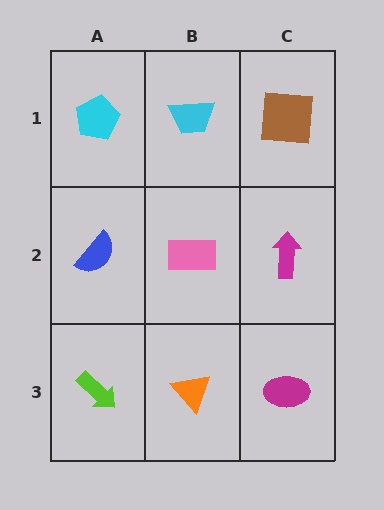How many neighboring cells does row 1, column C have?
2.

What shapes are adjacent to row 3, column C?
A magenta arrow (row 2, column C), an orange triangle (row 3, column B).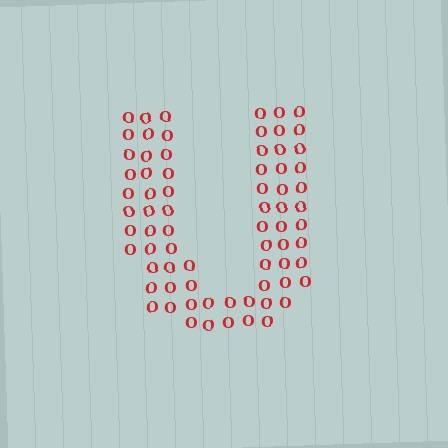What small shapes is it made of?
It is made of small letter O's.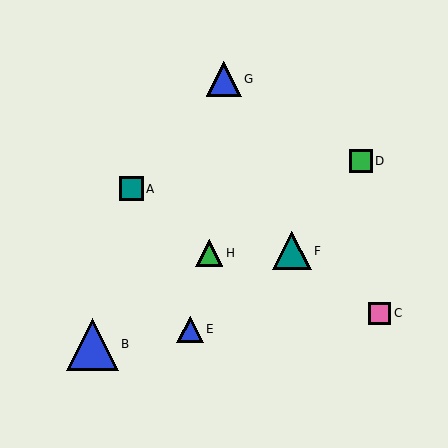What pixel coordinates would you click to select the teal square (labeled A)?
Click at (132, 189) to select the teal square A.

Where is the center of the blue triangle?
The center of the blue triangle is at (93, 344).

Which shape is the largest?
The blue triangle (labeled B) is the largest.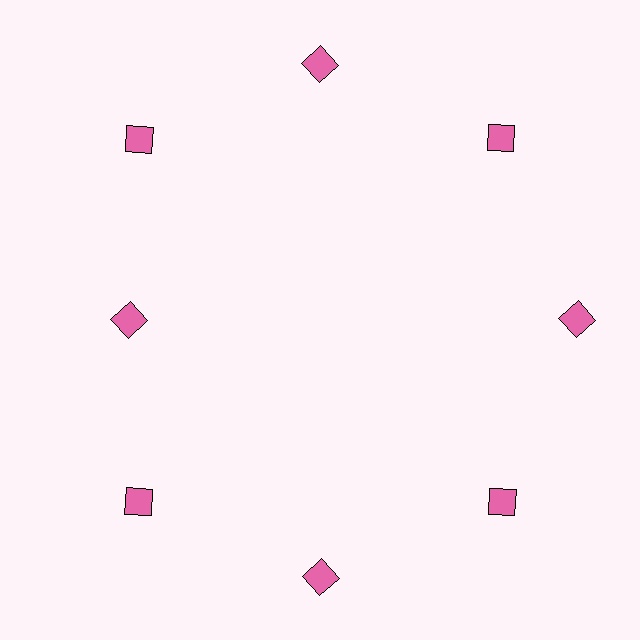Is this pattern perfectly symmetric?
No. The 8 pink squares are arranged in a ring, but one element near the 9 o'clock position is pulled inward toward the center, breaking the 8-fold rotational symmetry.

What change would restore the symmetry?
The symmetry would be restored by moving it outward, back onto the ring so that all 8 squares sit at equal angles and equal distance from the center.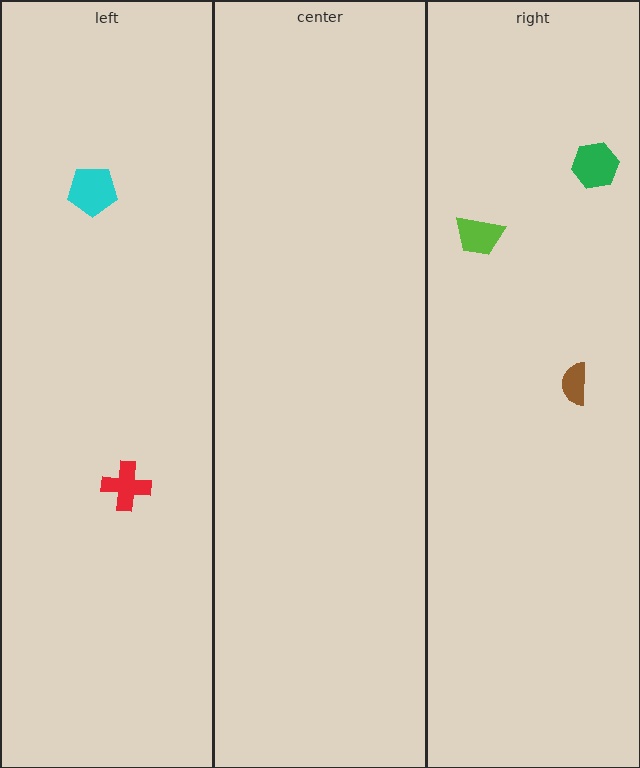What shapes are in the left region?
The red cross, the cyan pentagon.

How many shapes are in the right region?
3.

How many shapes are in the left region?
2.